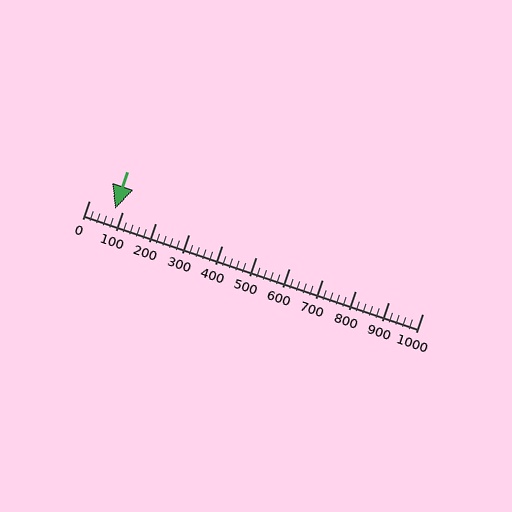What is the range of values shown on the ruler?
The ruler shows values from 0 to 1000.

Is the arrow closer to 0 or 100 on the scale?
The arrow is closer to 100.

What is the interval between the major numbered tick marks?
The major tick marks are spaced 100 units apart.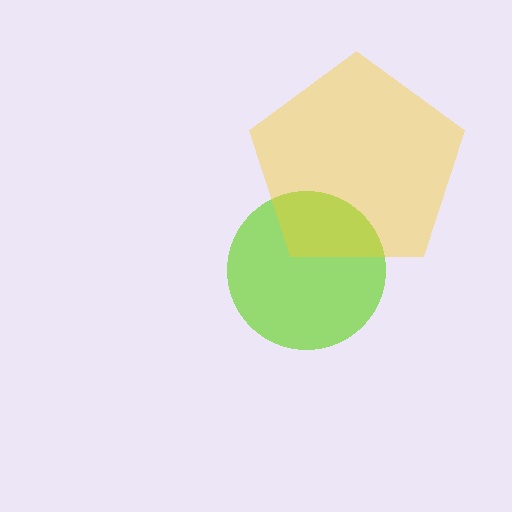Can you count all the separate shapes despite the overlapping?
Yes, there are 2 separate shapes.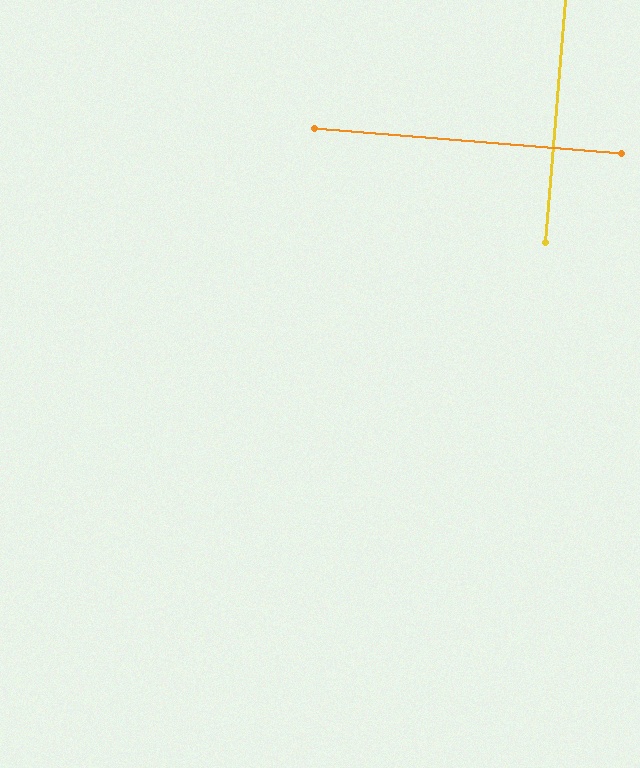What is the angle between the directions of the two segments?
Approximately 90 degrees.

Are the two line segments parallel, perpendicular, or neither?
Perpendicular — they meet at approximately 90°.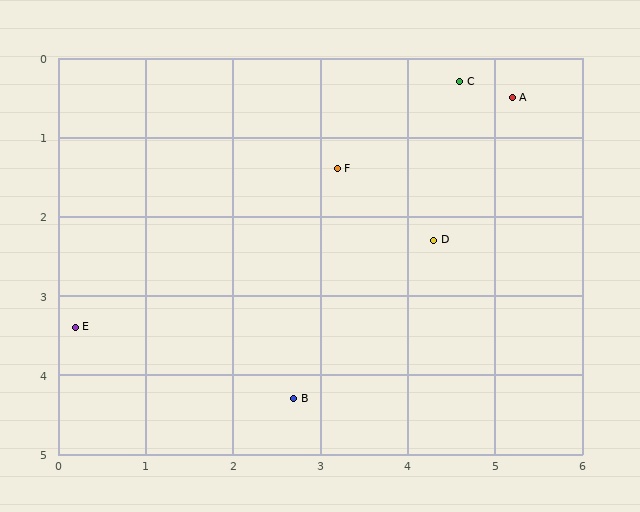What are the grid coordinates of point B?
Point B is at approximately (2.7, 4.3).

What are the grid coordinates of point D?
Point D is at approximately (4.3, 2.3).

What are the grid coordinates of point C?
Point C is at approximately (4.6, 0.3).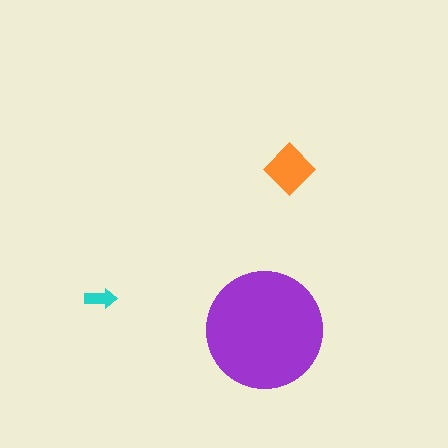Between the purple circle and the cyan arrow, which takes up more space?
The purple circle.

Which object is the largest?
The purple circle.